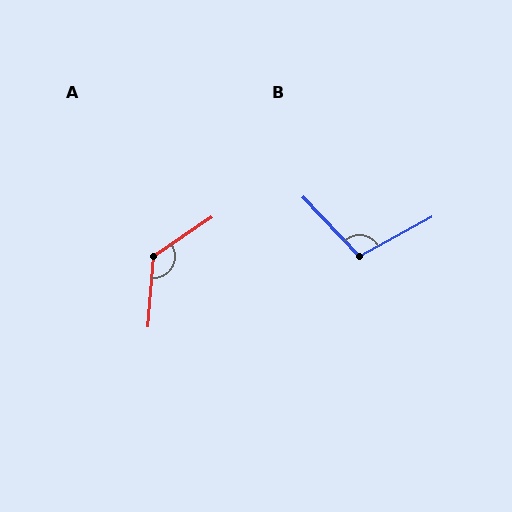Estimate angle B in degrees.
Approximately 105 degrees.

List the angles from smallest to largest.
B (105°), A (128°).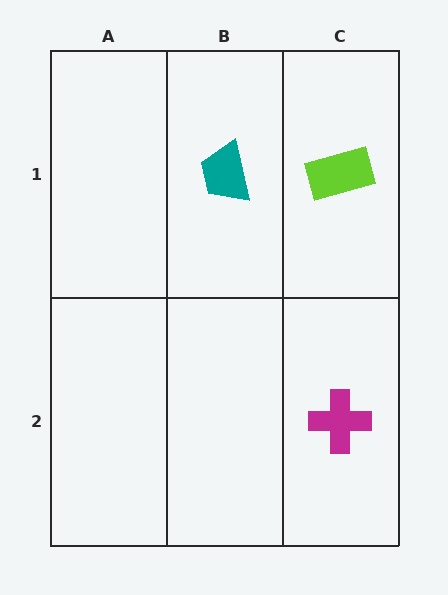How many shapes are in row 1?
2 shapes.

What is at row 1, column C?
A lime rectangle.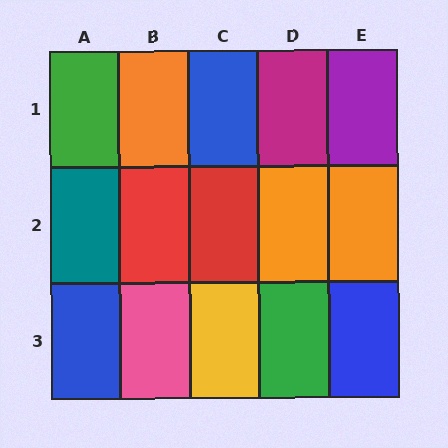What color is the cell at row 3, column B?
Pink.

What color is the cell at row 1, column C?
Blue.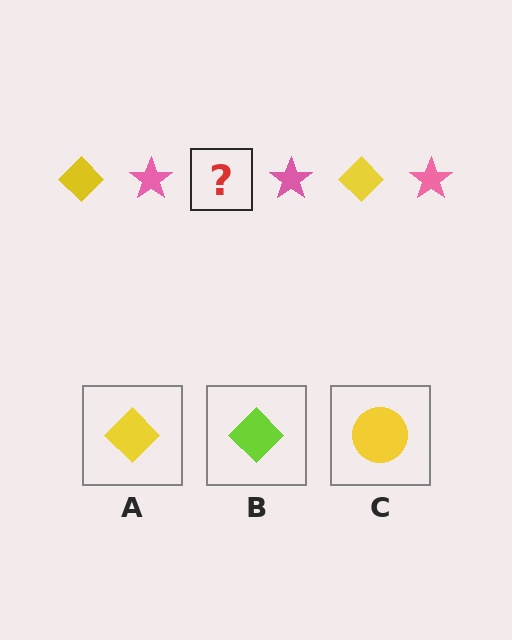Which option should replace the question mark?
Option A.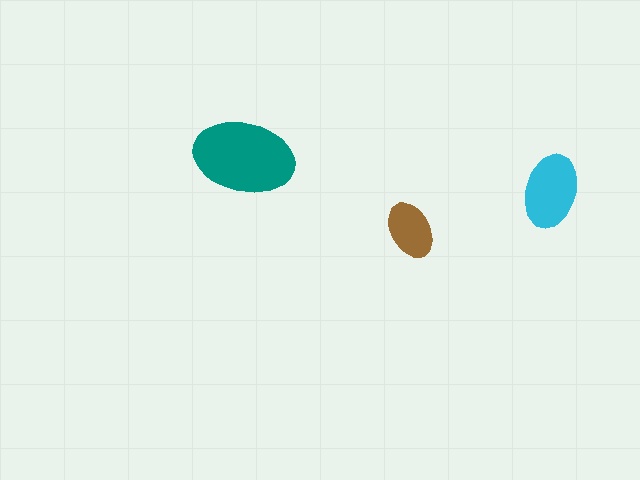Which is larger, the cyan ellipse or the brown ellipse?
The cyan one.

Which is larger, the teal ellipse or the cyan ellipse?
The teal one.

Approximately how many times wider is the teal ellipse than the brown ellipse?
About 2 times wider.